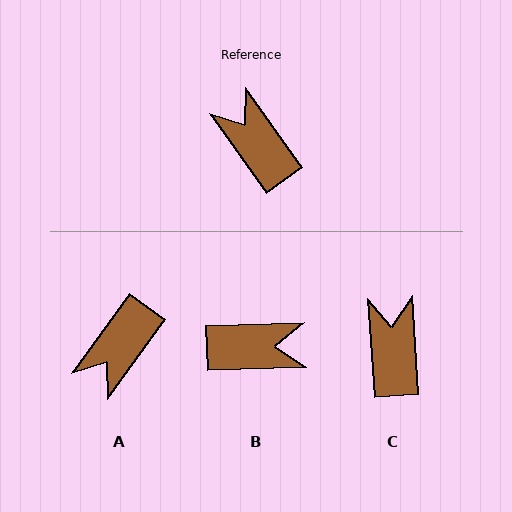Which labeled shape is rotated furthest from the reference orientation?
B, about 124 degrees away.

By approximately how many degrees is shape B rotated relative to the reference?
Approximately 124 degrees clockwise.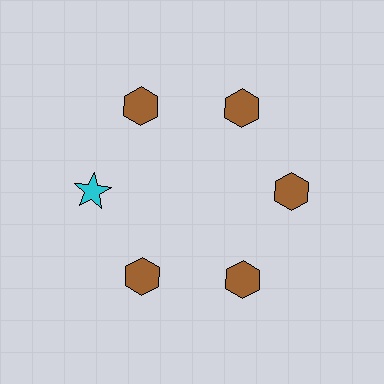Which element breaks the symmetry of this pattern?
The cyan star at roughly the 9 o'clock position breaks the symmetry. All other shapes are brown hexagons.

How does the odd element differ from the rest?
It differs in both color (cyan instead of brown) and shape (star instead of hexagon).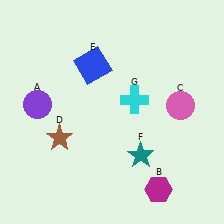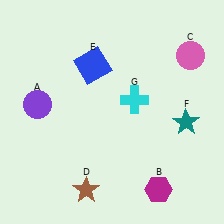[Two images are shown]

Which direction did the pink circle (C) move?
The pink circle (C) moved up.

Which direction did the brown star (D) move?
The brown star (D) moved down.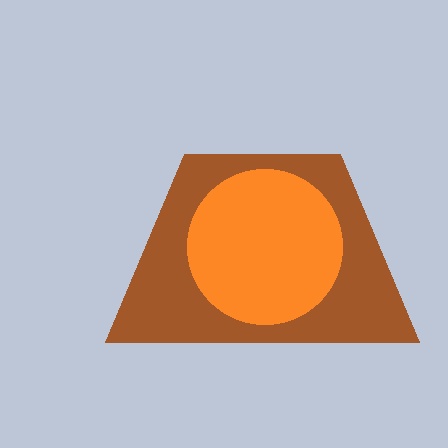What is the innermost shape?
The orange circle.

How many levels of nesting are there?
2.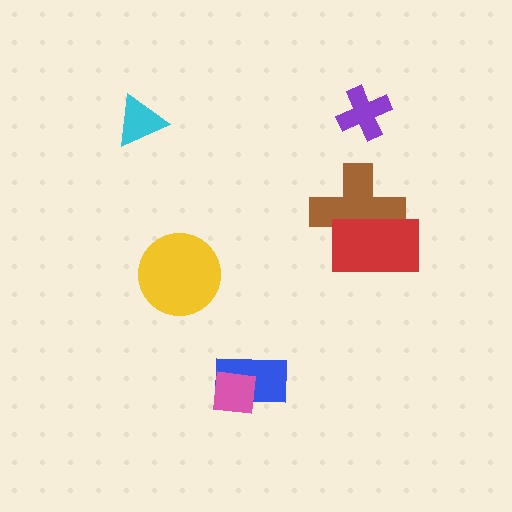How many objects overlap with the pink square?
1 object overlaps with the pink square.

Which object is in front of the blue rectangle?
The pink square is in front of the blue rectangle.